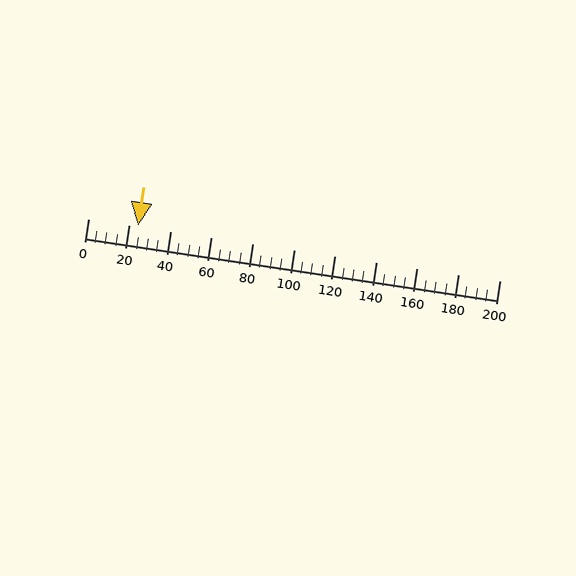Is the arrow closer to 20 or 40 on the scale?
The arrow is closer to 20.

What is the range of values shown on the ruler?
The ruler shows values from 0 to 200.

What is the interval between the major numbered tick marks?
The major tick marks are spaced 20 units apart.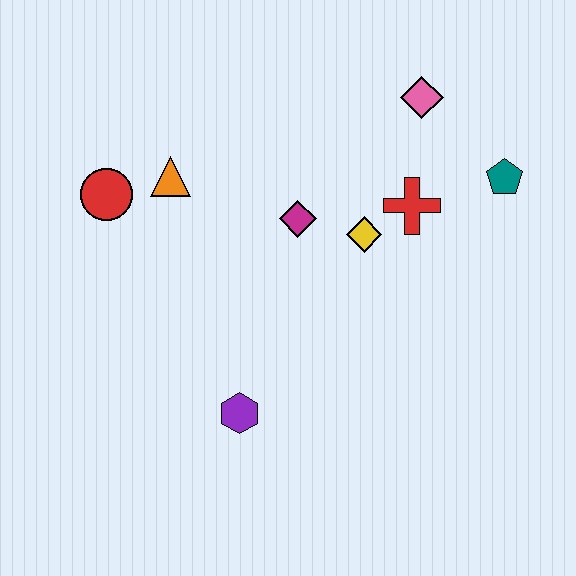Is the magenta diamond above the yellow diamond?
Yes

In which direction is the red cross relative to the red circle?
The red cross is to the right of the red circle.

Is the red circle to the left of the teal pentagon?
Yes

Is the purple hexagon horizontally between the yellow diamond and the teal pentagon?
No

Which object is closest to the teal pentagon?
The red cross is closest to the teal pentagon.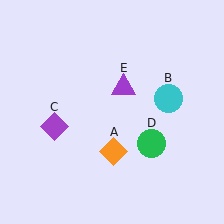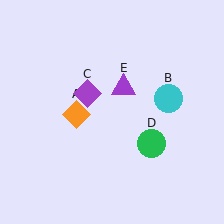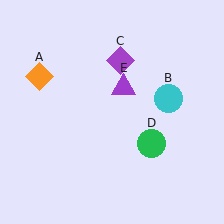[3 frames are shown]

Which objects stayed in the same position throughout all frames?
Cyan circle (object B) and green circle (object D) and purple triangle (object E) remained stationary.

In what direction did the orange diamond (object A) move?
The orange diamond (object A) moved up and to the left.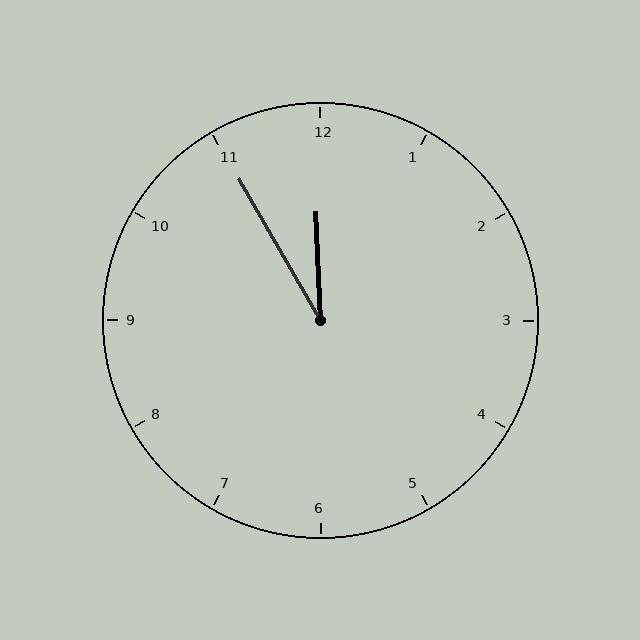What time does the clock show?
11:55.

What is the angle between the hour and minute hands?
Approximately 28 degrees.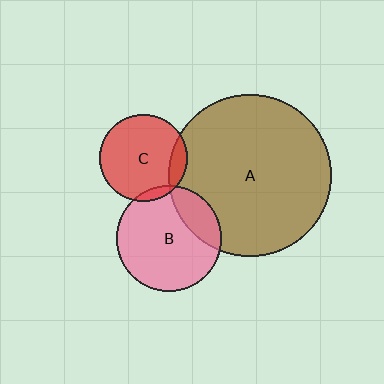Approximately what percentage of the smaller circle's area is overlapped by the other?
Approximately 20%.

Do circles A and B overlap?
Yes.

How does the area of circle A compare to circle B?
Approximately 2.4 times.